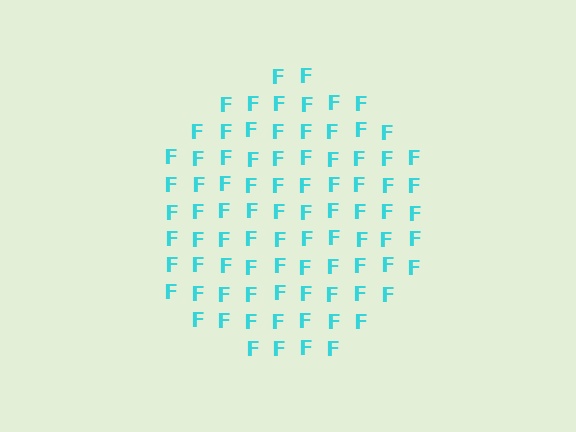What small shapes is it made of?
It is made of small letter F's.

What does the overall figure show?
The overall figure shows a circle.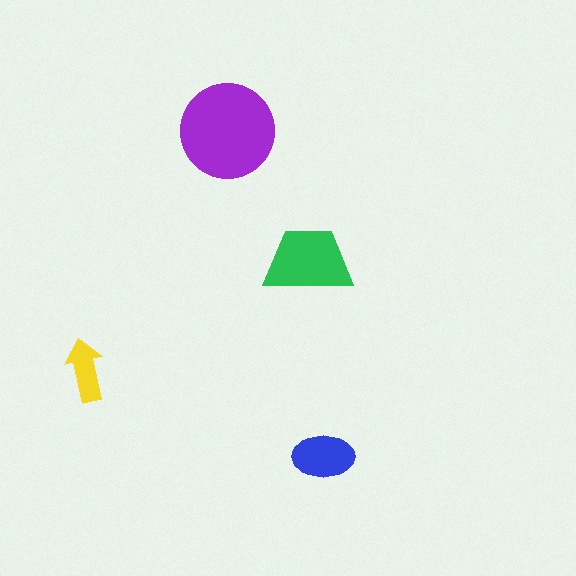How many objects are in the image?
There are 4 objects in the image.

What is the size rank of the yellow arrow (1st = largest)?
4th.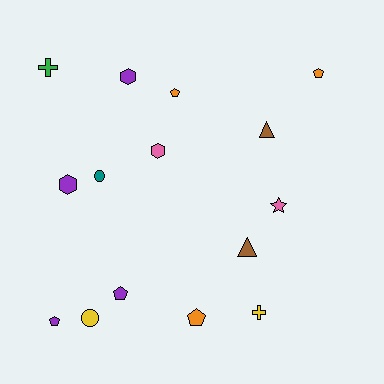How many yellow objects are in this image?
There are 2 yellow objects.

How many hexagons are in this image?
There are 3 hexagons.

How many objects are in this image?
There are 15 objects.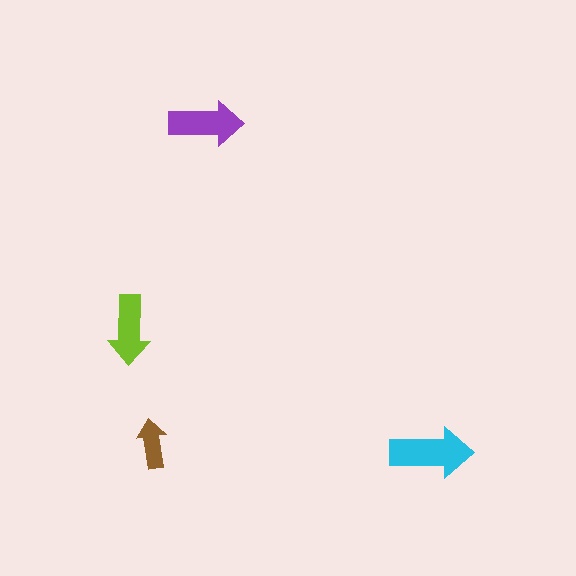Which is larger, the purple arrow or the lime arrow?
The purple one.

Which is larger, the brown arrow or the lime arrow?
The lime one.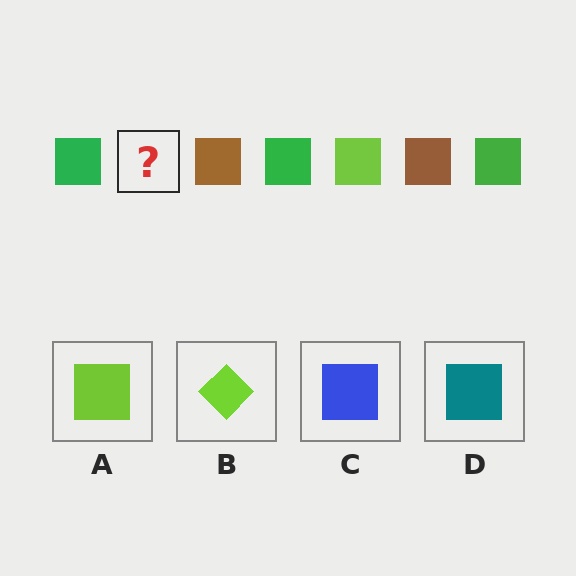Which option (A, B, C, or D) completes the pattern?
A.